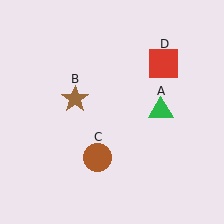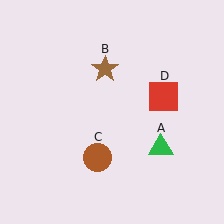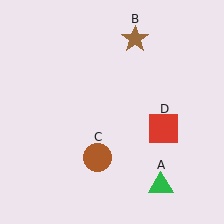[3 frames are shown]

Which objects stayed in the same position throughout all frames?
Brown circle (object C) remained stationary.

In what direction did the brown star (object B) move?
The brown star (object B) moved up and to the right.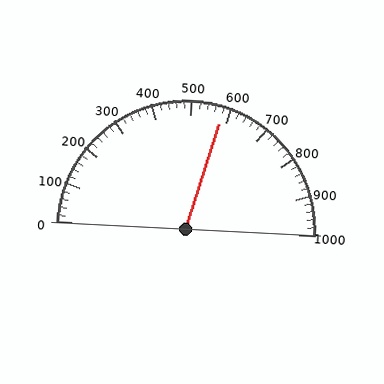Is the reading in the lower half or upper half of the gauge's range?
The reading is in the upper half of the range (0 to 1000).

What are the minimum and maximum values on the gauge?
The gauge ranges from 0 to 1000.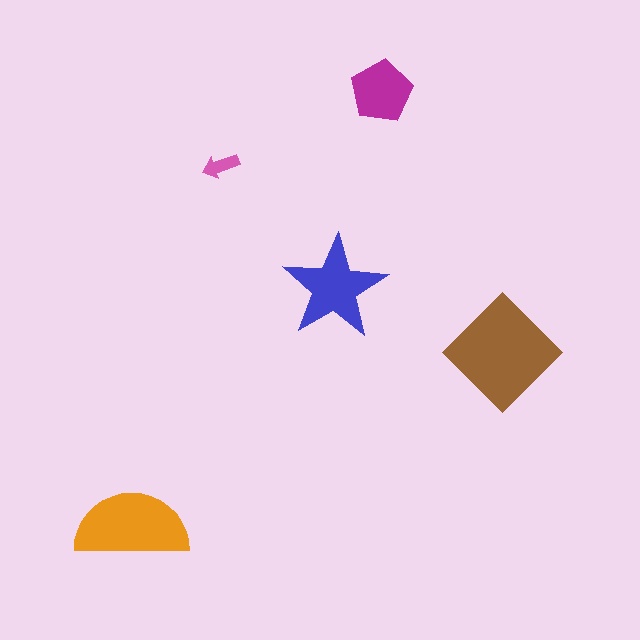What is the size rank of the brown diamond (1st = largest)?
1st.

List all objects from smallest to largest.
The pink arrow, the magenta pentagon, the blue star, the orange semicircle, the brown diamond.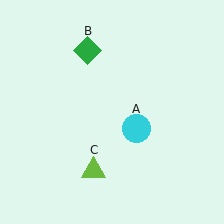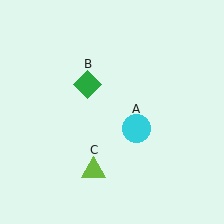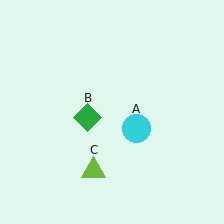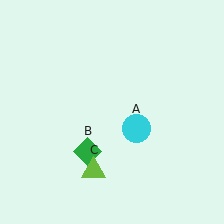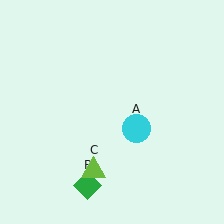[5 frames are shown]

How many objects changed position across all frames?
1 object changed position: green diamond (object B).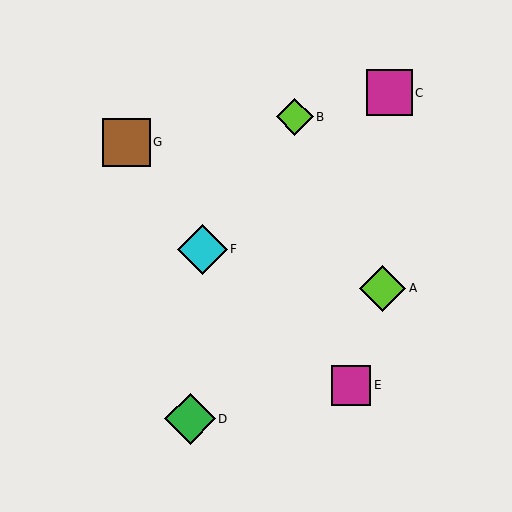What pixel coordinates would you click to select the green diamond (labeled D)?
Click at (190, 419) to select the green diamond D.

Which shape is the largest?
The green diamond (labeled D) is the largest.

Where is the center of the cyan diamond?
The center of the cyan diamond is at (202, 249).